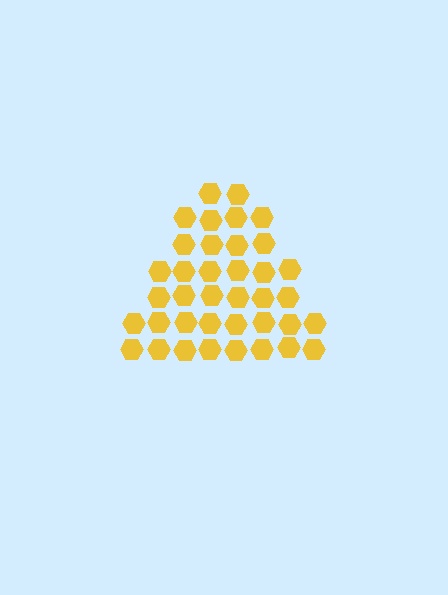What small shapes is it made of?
It is made of small hexagons.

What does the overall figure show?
The overall figure shows a triangle.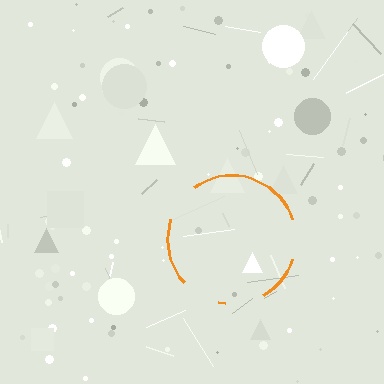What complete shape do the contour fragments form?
The contour fragments form a circle.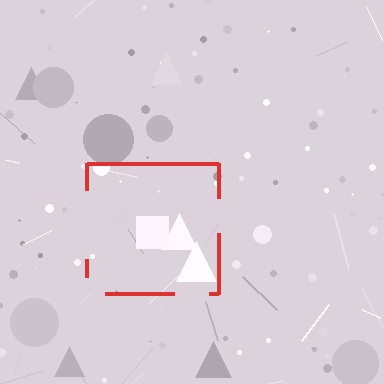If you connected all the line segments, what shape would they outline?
They would outline a square.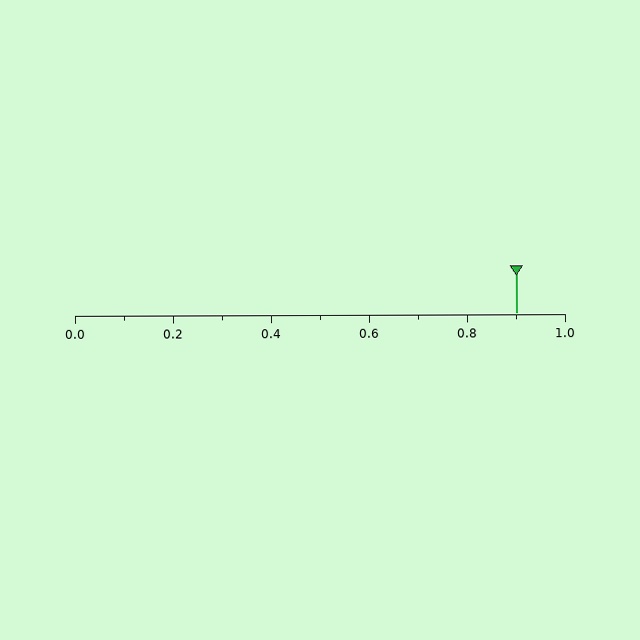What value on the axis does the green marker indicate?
The marker indicates approximately 0.9.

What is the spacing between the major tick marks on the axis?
The major ticks are spaced 0.2 apart.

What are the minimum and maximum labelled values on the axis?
The axis runs from 0.0 to 1.0.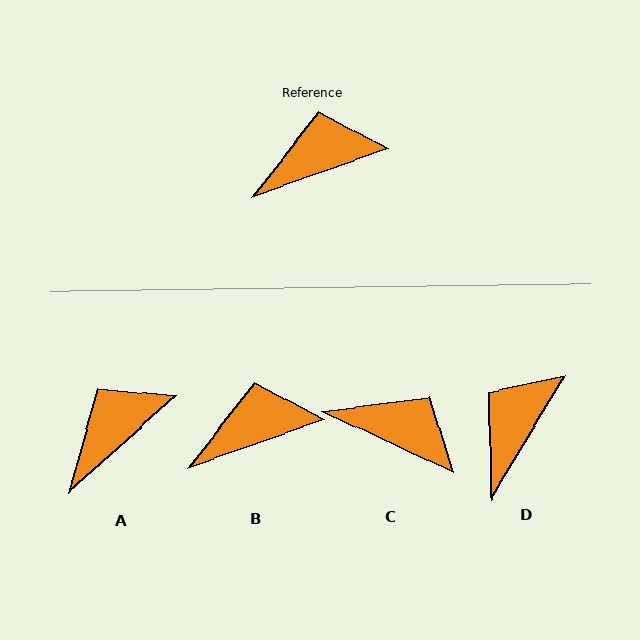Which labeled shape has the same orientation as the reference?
B.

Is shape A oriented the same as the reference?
No, it is off by about 23 degrees.